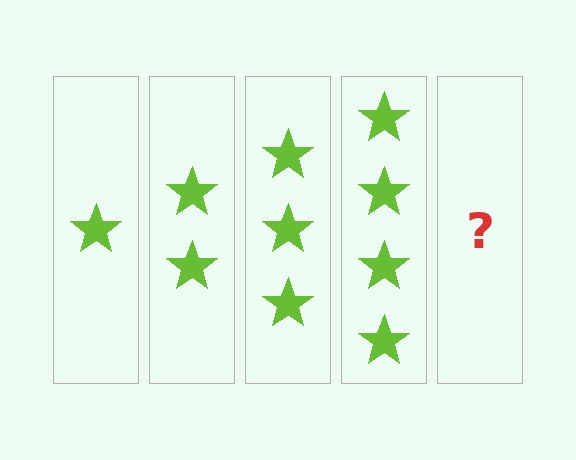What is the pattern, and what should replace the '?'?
The pattern is that each step adds one more star. The '?' should be 5 stars.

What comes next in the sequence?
The next element should be 5 stars.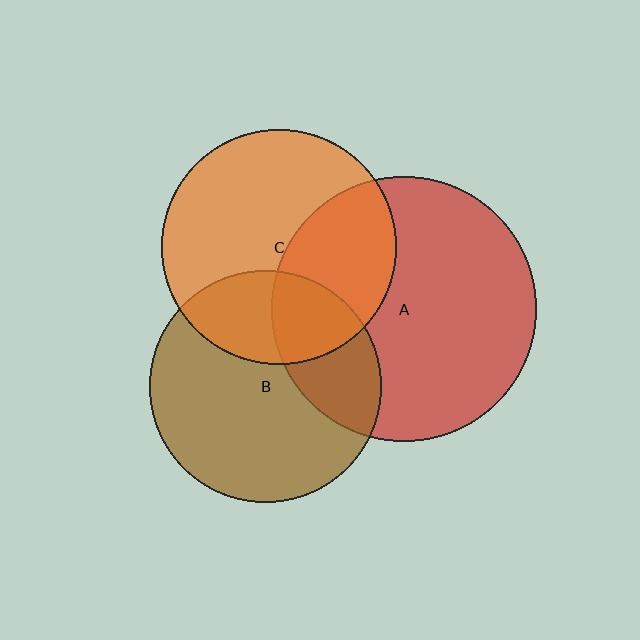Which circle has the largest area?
Circle A (red).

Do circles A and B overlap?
Yes.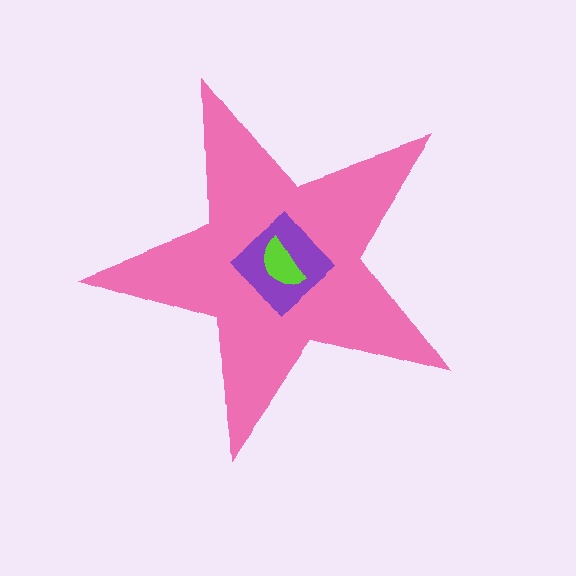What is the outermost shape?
The pink star.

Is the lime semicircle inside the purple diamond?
Yes.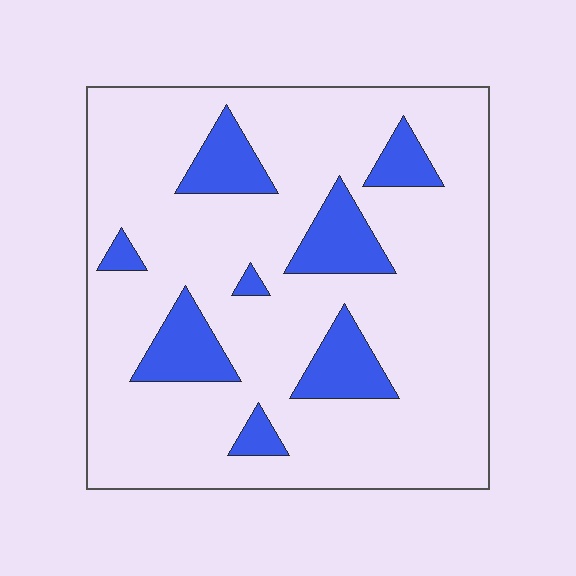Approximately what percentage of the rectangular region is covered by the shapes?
Approximately 15%.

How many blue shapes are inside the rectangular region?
8.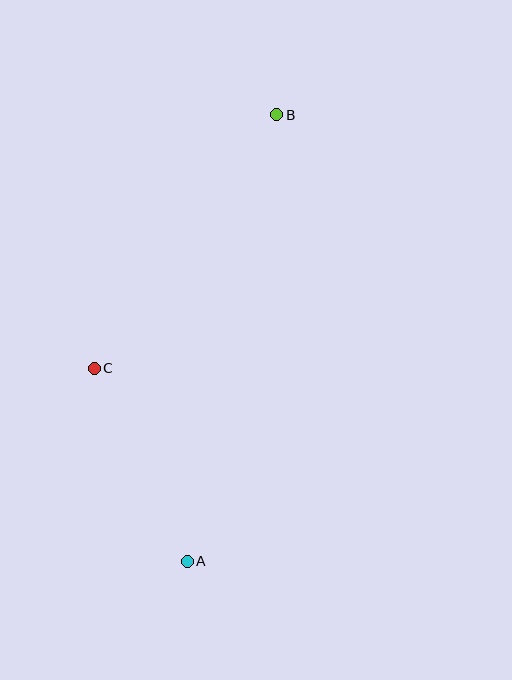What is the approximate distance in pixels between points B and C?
The distance between B and C is approximately 312 pixels.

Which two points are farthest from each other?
Points A and B are farthest from each other.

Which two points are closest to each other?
Points A and C are closest to each other.